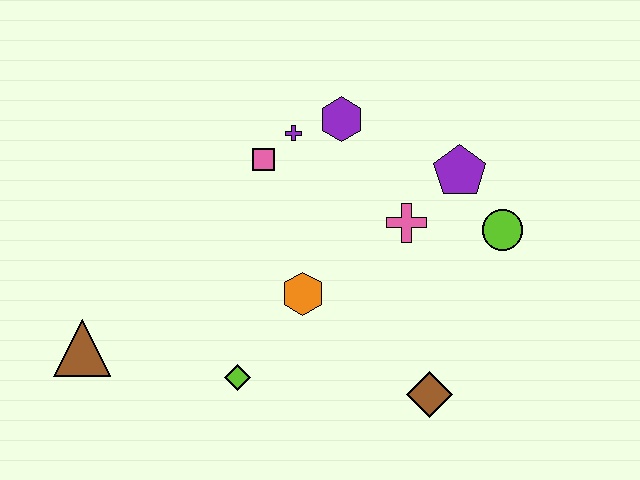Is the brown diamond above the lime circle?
No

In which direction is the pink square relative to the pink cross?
The pink square is to the left of the pink cross.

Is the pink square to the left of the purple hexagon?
Yes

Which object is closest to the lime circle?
The purple pentagon is closest to the lime circle.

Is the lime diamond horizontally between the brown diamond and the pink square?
No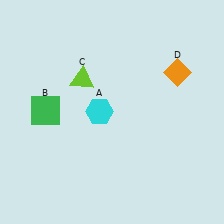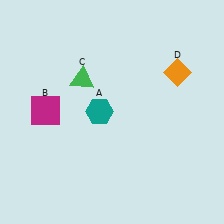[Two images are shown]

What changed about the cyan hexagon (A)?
In Image 1, A is cyan. In Image 2, it changed to teal.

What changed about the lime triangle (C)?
In Image 1, C is lime. In Image 2, it changed to green.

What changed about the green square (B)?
In Image 1, B is green. In Image 2, it changed to magenta.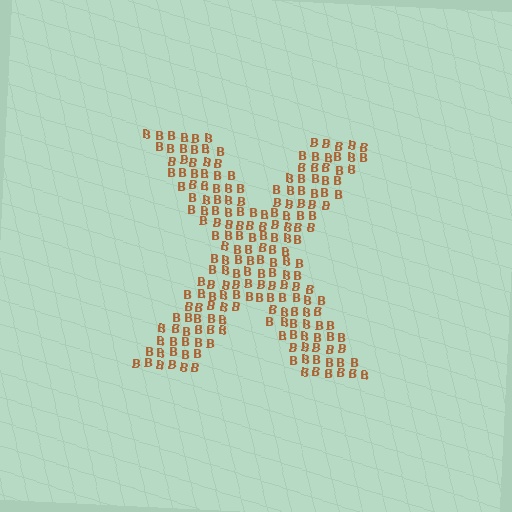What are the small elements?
The small elements are letter B's.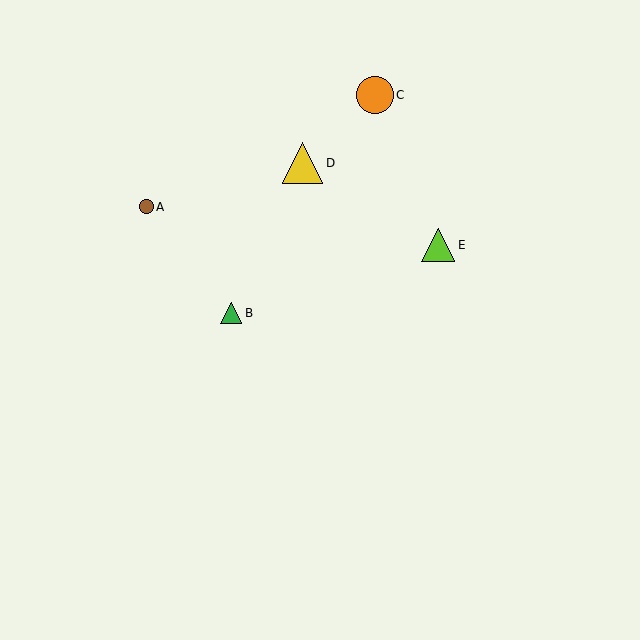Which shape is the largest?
The yellow triangle (labeled D) is the largest.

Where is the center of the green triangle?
The center of the green triangle is at (231, 313).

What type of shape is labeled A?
Shape A is a brown circle.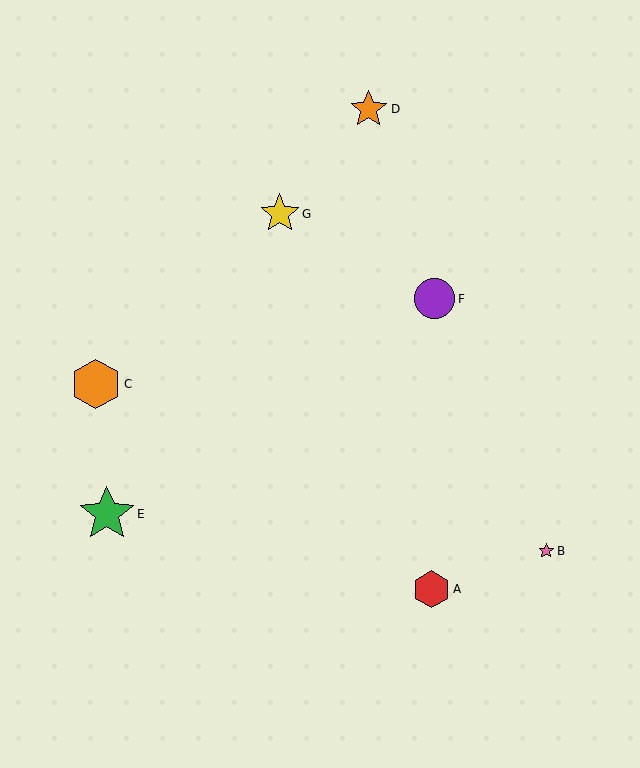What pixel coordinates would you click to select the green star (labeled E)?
Click at (107, 514) to select the green star E.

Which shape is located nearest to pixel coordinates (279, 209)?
The yellow star (labeled G) at (280, 214) is nearest to that location.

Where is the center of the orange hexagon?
The center of the orange hexagon is at (96, 384).